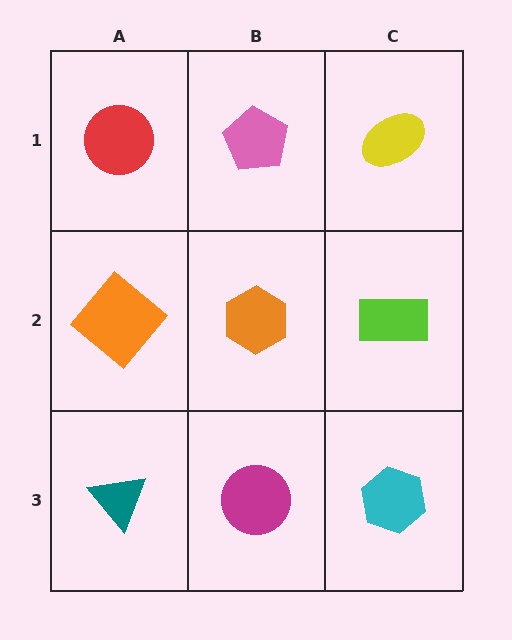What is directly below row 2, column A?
A teal triangle.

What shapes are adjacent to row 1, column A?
An orange diamond (row 2, column A), a pink pentagon (row 1, column B).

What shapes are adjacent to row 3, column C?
A lime rectangle (row 2, column C), a magenta circle (row 3, column B).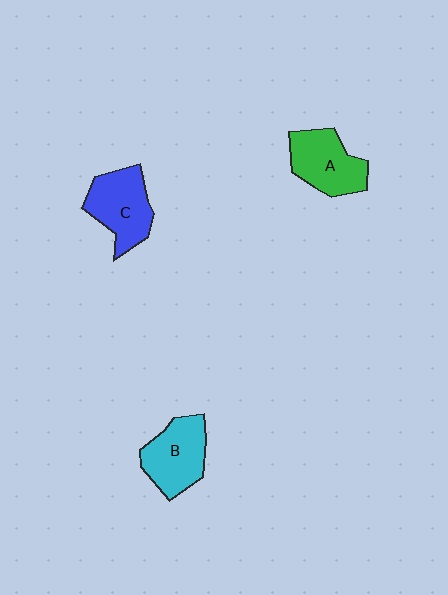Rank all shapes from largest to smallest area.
From largest to smallest: C (blue), A (green), B (cyan).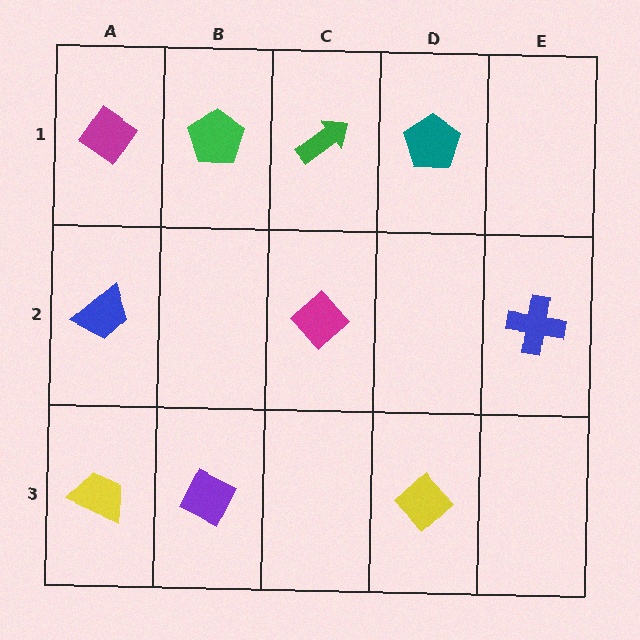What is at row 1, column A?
A magenta diamond.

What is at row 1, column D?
A teal pentagon.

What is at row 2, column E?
A blue cross.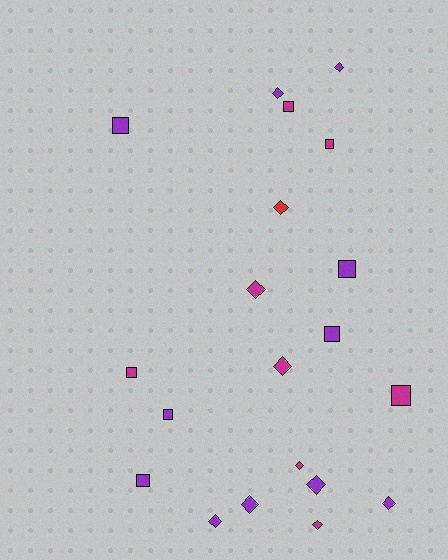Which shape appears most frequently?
Diamond, with 11 objects.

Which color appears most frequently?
Purple, with 11 objects.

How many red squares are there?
There are no red squares.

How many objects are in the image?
There are 20 objects.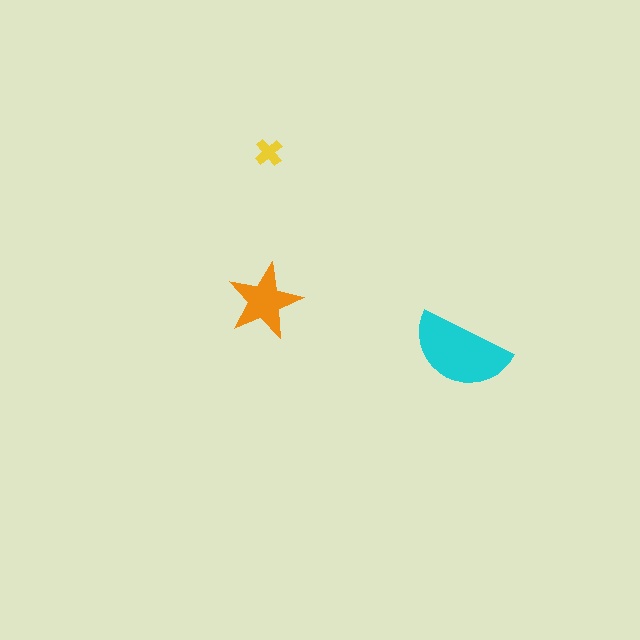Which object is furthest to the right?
The cyan semicircle is rightmost.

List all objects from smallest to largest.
The yellow cross, the orange star, the cyan semicircle.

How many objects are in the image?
There are 3 objects in the image.